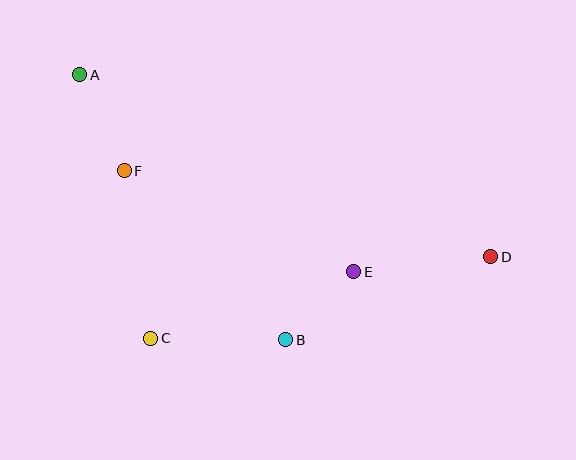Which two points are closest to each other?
Points B and E are closest to each other.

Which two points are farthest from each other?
Points A and D are farthest from each other.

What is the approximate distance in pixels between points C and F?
The distance between C and F is approximately 170 pixels.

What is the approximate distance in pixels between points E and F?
The distance between E and F is approximately 251 pixels.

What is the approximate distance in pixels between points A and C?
The distance between A and C is approximately 273 pixels.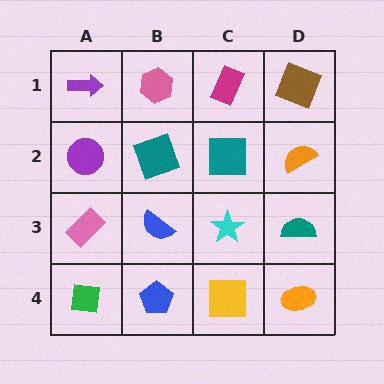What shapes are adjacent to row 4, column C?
A cyan star (row 3, column C), a blue pentagon (row 4, column B), an orange ellipse (row 4, column D).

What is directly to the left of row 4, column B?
A green square.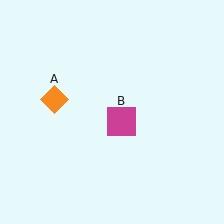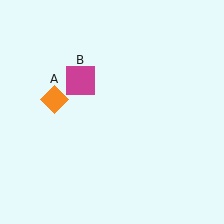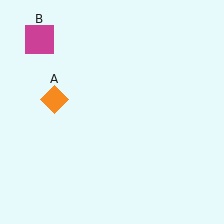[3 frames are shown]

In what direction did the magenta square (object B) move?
The magenta square (object B) moved up and to the left.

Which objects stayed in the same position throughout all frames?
Orange diamond (object A) remained stationary.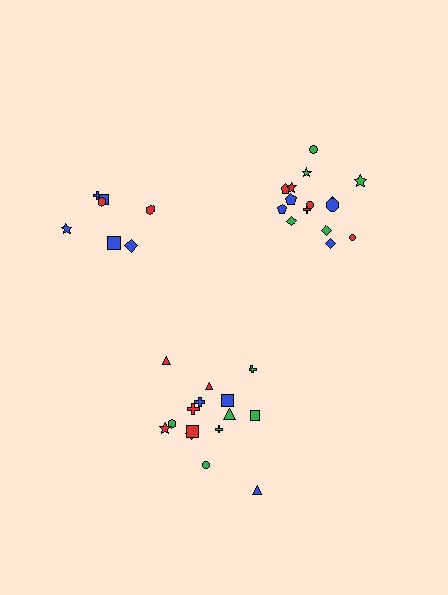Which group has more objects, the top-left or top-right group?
The top-right group.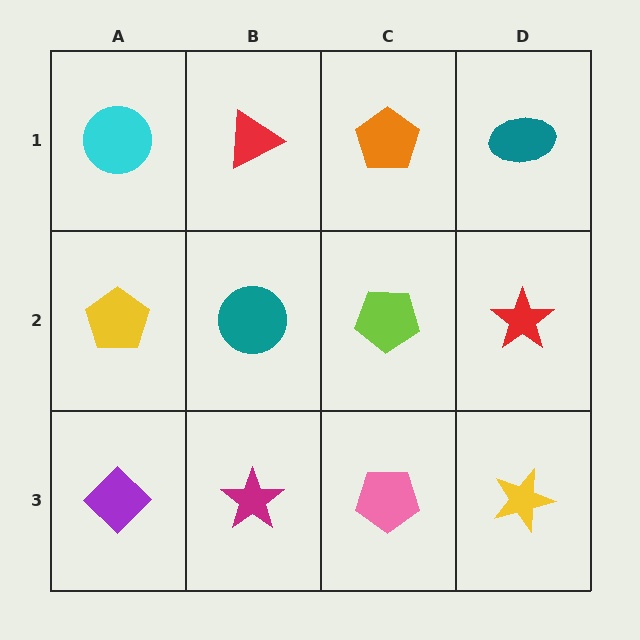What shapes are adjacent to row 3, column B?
A teal circle (row 2, column B), a purple diamond (row 3, column A), a pink pentagon (row 3, column C).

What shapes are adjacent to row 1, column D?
A red star (row 2, column D), an orange pentagon (row 1, column C).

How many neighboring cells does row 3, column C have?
3.